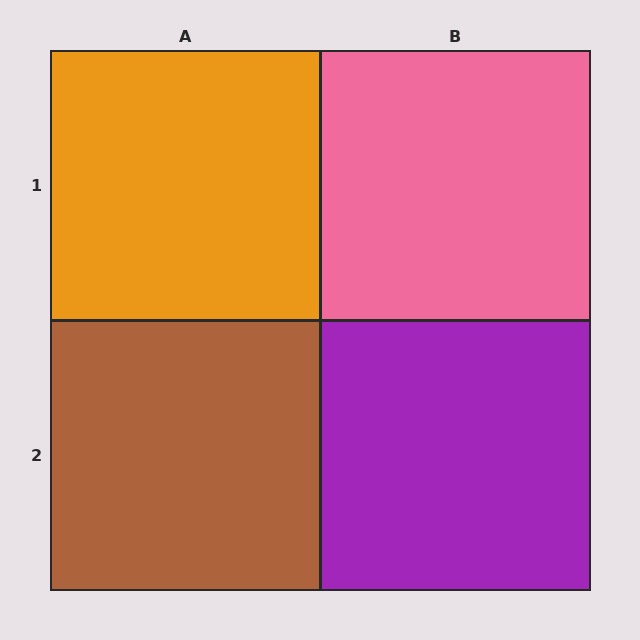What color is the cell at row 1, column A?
Orange.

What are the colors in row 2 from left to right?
Brown, purple.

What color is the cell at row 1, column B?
Pink.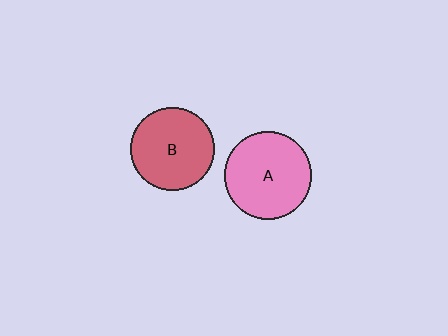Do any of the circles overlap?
No, none of the circles overlap.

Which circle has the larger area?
Circle A (pink).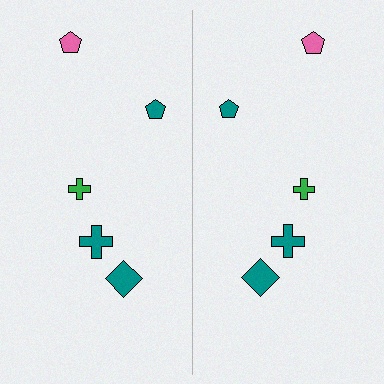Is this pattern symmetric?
Yes, this pattern has bilateral (reflection) symmetry.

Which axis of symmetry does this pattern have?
The pattern has a vertical axis of symmetry running through the center of the image.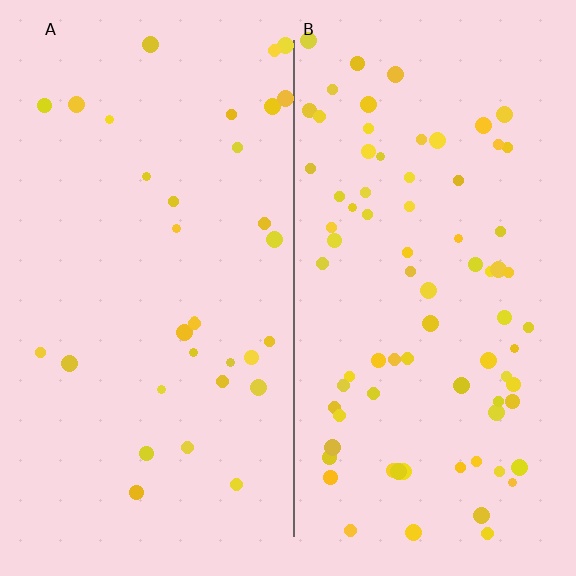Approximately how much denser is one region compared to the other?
Approximately 2.4× — region B over region A.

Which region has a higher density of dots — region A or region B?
B (the right).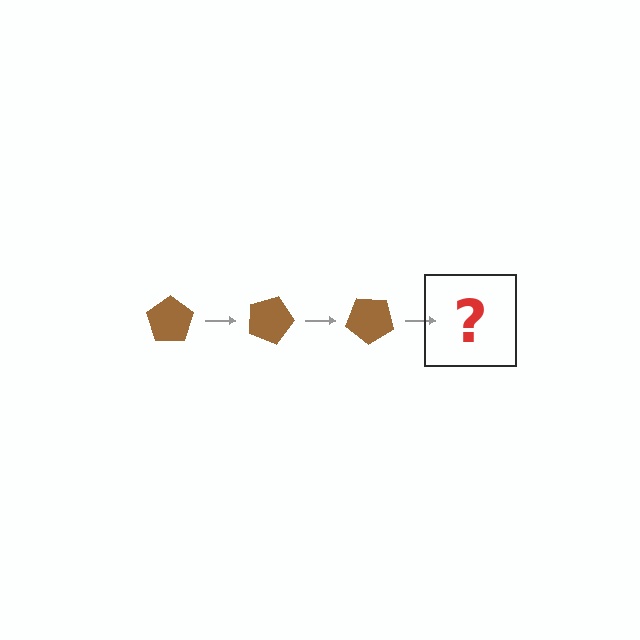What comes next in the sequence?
The next element should be a brown pentagon rotated 60 degrees.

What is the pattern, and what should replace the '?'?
The pattern is that the pentagon rotates 20 degrees each step. The '?' should be a brown pentagon rotated 60 degrees.